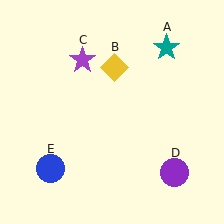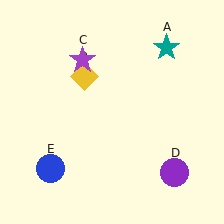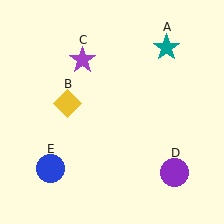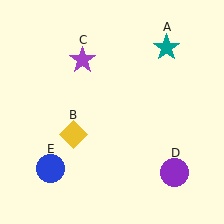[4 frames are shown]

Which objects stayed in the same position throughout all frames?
Teal star (object A) and purple star (object C) and purple circle (object D) and blue circle (object E) remained stationary.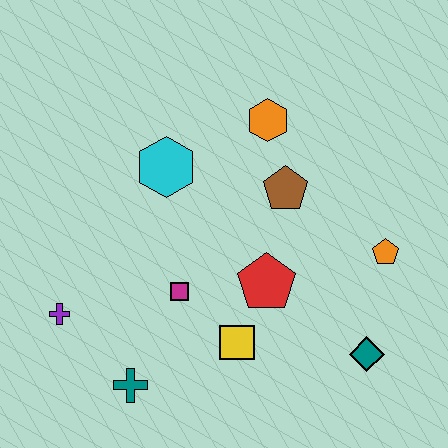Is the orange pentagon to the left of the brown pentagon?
No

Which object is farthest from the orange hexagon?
The teal cross is farthest from the orange hexagon.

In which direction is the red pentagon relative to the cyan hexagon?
The red pentagon is below the cyan hexagon.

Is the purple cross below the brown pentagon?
Yes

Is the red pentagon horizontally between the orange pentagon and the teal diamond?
No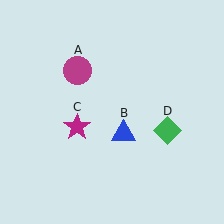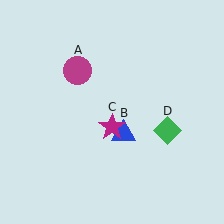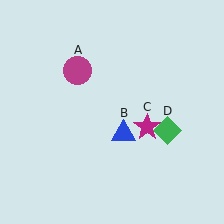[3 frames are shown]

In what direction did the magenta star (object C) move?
The magenta star (object C) moved right.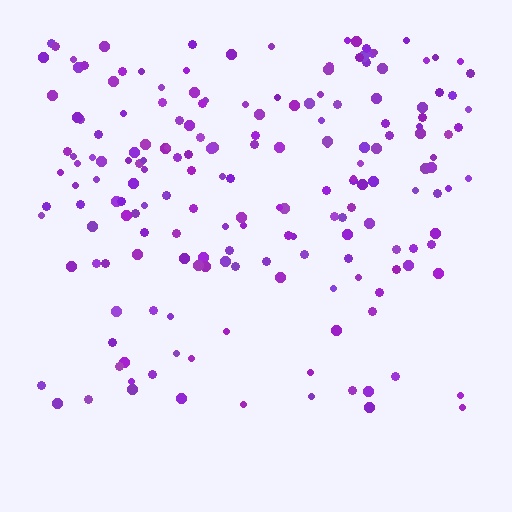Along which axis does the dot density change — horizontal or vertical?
Vertical.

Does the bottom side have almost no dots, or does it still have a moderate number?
Still a moderate number, just noticeably fewer than the top.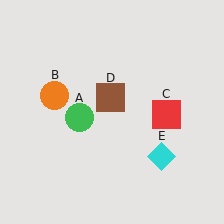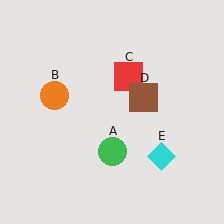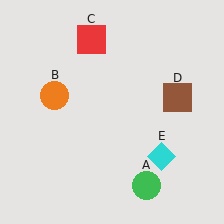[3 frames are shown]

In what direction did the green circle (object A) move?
The green circle (object A) moved down and to the right.